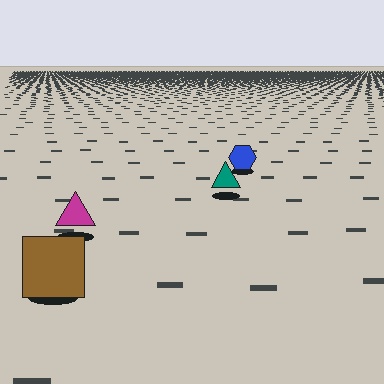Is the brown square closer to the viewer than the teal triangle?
Yes. The brown square is closer — you can tell from the texture gradient: the ground texture is coarser near it.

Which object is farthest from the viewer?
The blue hexagon is farthest from the viewer. It appears smaller and the ground texture around it is denser.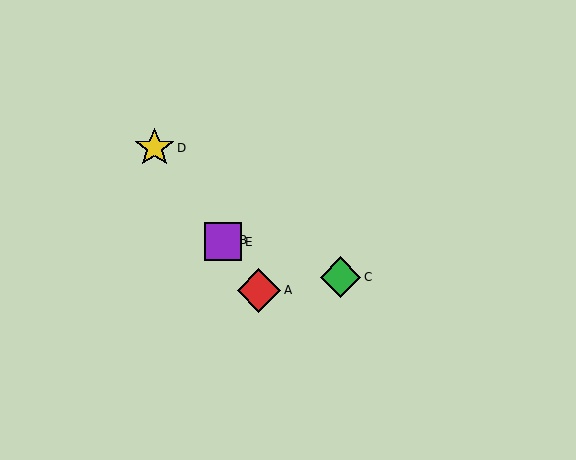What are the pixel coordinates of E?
Object E is at (223, 242).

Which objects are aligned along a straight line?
Objects A, B, D, E are aligned along a straight line.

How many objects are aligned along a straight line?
4 objects (A, B, D, E) are aligned along a straight line.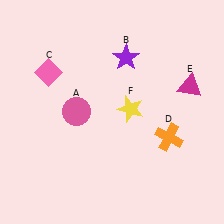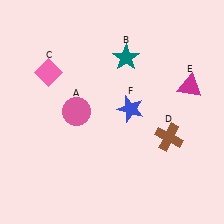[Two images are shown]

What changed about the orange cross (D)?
In Image 1, D is orange. In Image 2, it changed to brown.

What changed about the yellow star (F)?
In Image 1, F is yellow. In Image 2, it changed to blue.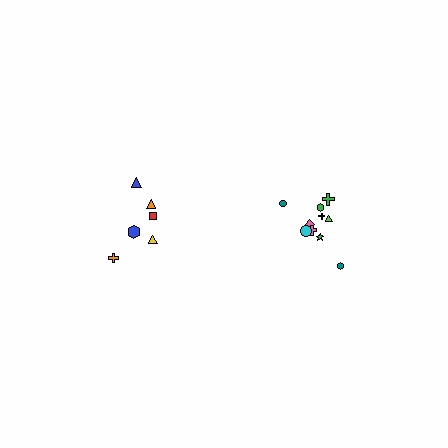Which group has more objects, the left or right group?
The right group.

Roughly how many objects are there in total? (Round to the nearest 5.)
Roughly 15 objects in total.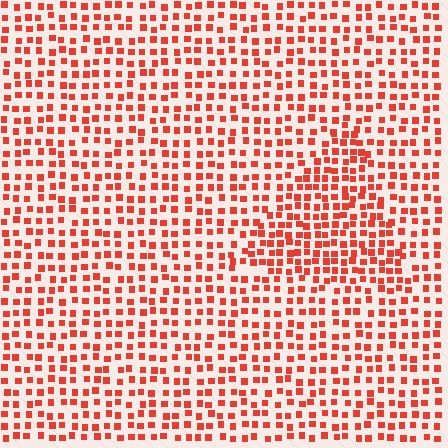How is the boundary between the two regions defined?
The boundary is defined by a change in element density (approximately 1.5x ratio). All elements are the same color, size, and shape.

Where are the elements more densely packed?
The elements are more densely packed inside the triangle boundary.